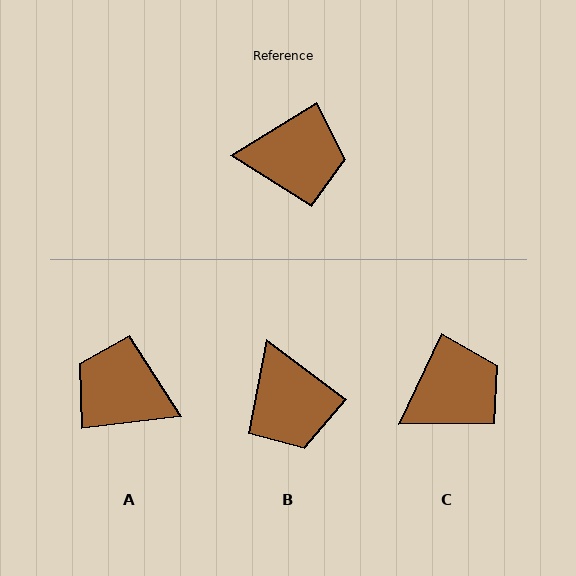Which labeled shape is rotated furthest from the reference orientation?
A, about 155 degrees away.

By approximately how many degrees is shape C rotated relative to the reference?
Approximately 33 degrees counter-clockwise.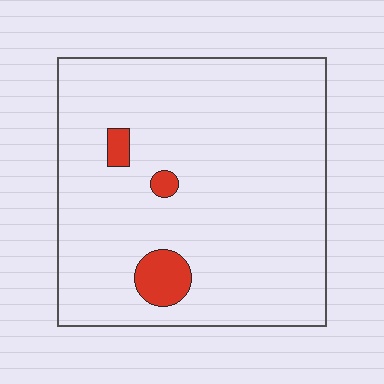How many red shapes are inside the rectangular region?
3.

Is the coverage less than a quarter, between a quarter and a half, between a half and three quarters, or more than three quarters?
Less than a quarter.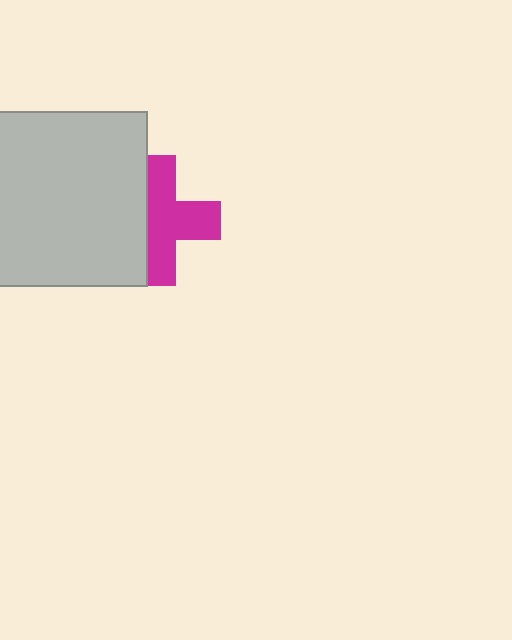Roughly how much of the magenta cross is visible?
About half of it is visible (roughly 63%).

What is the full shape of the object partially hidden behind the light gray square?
The partially hidden object is a magenta cross.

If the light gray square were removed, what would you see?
You would see the complete magenta cross.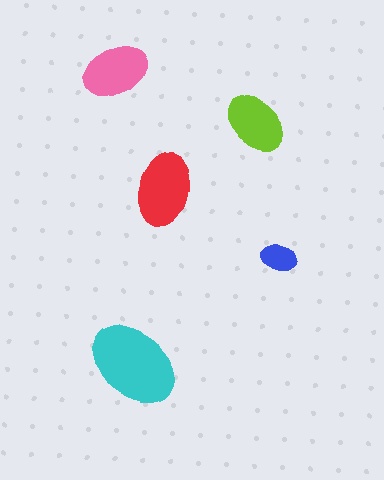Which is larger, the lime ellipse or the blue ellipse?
The lime one.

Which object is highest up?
The pink ellipse is topmost.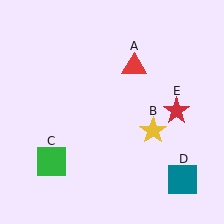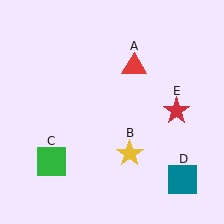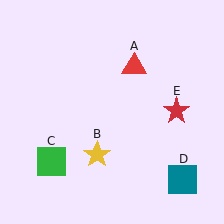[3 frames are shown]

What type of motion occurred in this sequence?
The yellow star (object B) rotated clockwise around the center of the scene.